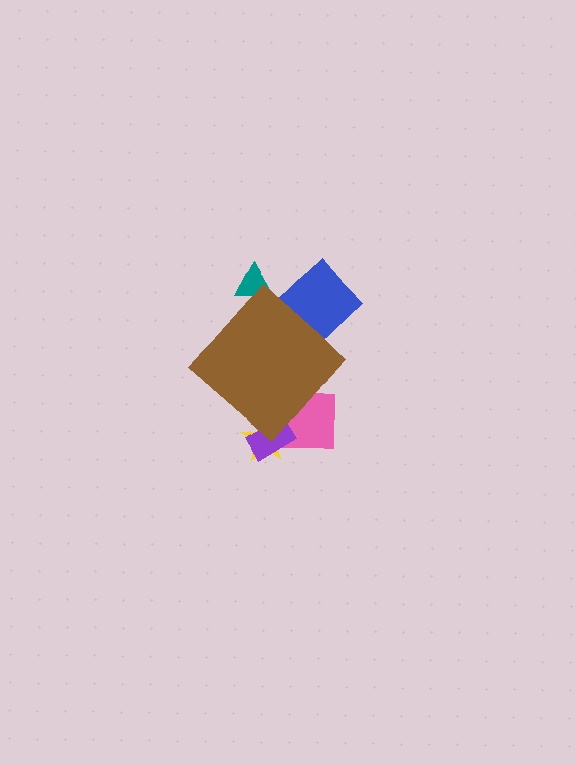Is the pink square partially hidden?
Yes, the pink square is partially hidden behind the brown diamond.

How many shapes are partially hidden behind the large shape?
5 shapes are partially hidden.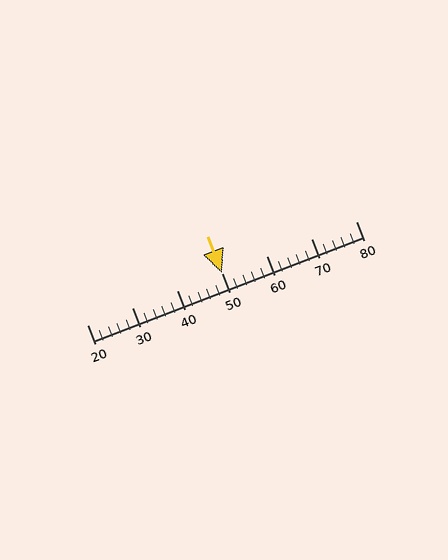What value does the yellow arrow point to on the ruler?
The yellow arrow points to approximately 50.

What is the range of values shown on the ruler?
The ruler shows values from 20 to 80.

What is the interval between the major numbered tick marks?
The major tick marks are spaced 10 units apart.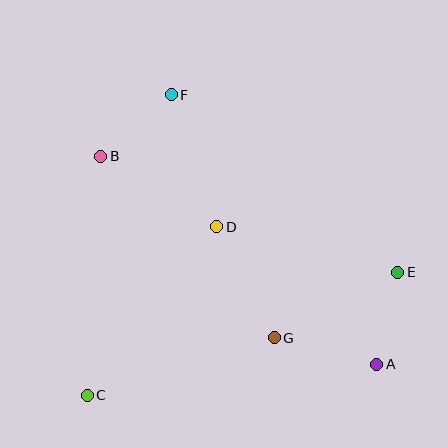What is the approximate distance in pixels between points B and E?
The distance between B and E is approximately 319 pixels.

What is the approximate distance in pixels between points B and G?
The distance between B and G is approximately 251 pixels.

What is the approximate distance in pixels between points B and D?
The distance between B and D is approximately 136 pixels.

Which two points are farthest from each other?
Points A and B are farthest from each other.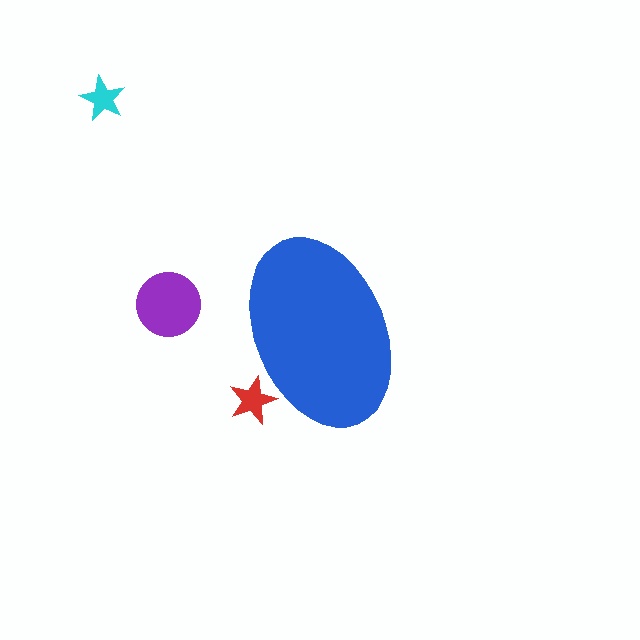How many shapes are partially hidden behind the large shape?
1 shape is partially hidden.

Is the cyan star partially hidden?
No, the cyan star is fully visible.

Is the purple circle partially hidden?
No, the purple circle is fully visible.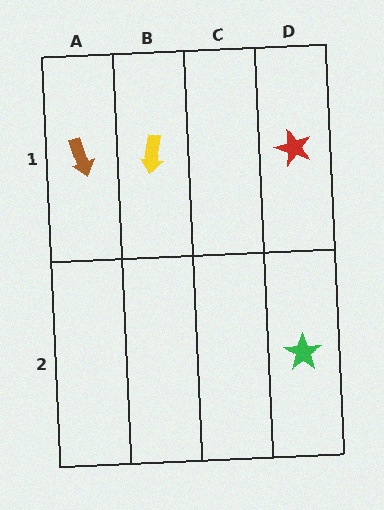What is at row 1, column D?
A red star.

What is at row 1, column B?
A yellow arrow.